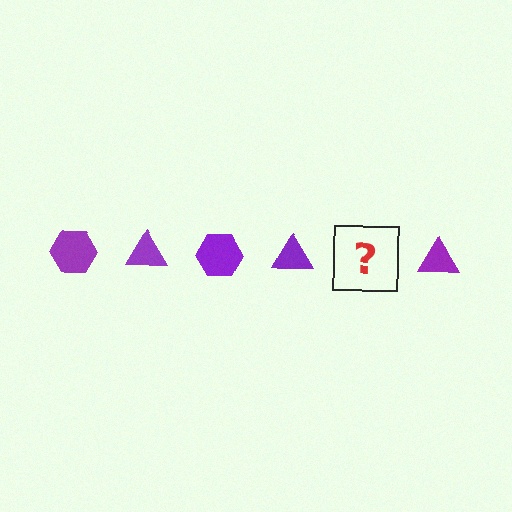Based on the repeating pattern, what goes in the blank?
The blank should be a purple hexagon.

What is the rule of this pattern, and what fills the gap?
The rule is that the pattern cycles through hexagon, triangle shapes in purple. The gap should be filled with a purple hexagon.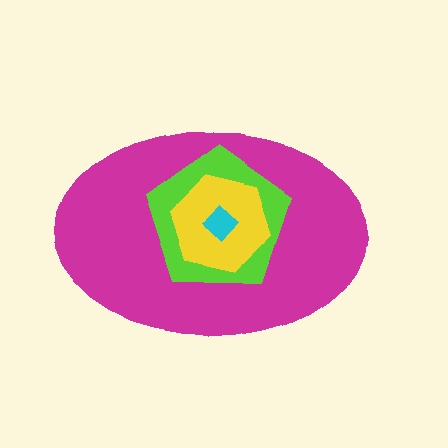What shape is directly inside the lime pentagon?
The yellow hexagon.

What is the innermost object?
The cyan diamond.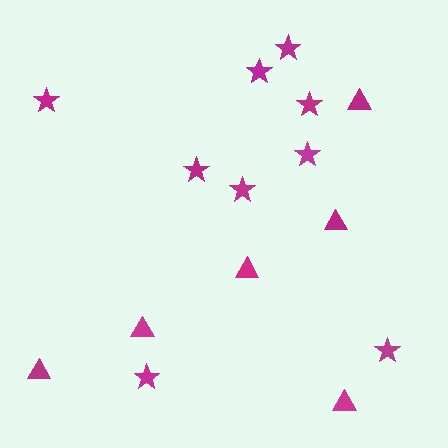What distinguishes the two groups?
There are 2 groups: one group of stars (9) and one group of triangles (6).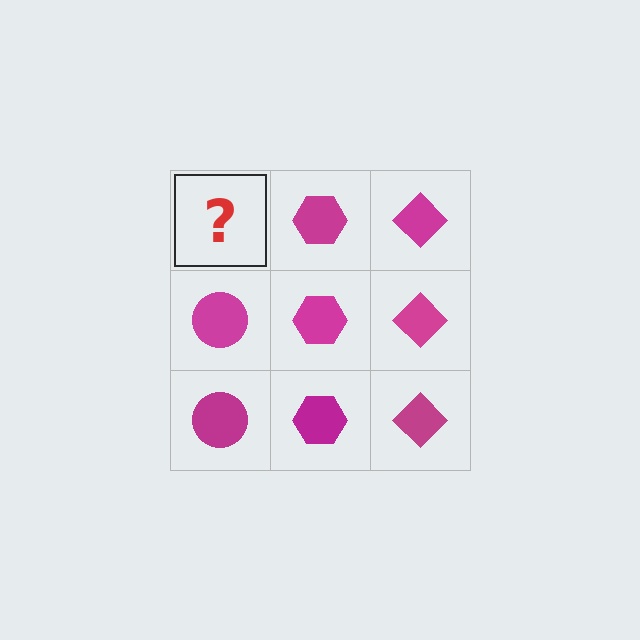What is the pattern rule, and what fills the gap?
The rule is that each column has a consistent shape. The gap should be filled with a magenta circle.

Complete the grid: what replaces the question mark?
The question mark should be replaced with a magenta circle.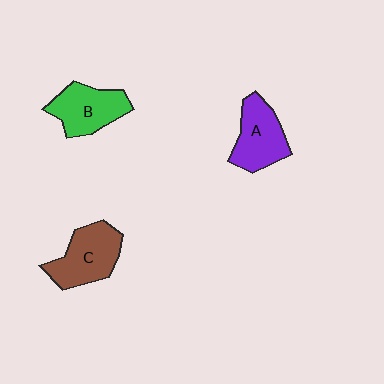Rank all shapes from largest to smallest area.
From largest to smallest: C (brown), B (green), A (purple).